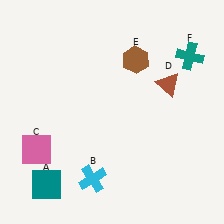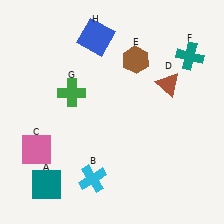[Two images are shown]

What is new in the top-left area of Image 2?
A blue square (H) was added in the top-left area of Image 2.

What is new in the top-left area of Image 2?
A green cross (G) was added in the top-left area of Image 2.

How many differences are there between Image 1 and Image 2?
There are 2 differences between the two images.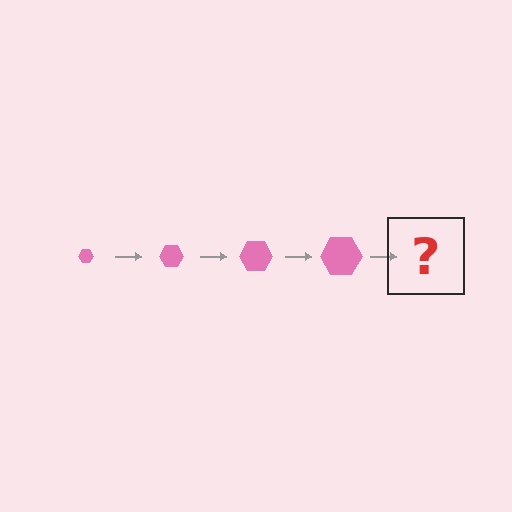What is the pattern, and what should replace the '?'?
The pattern is that the hexagon gets progressively larger each step. The '?' should be a pink hexagon, larger than the previous one.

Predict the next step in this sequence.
The next step is a pink hexagon, larger than the previous one.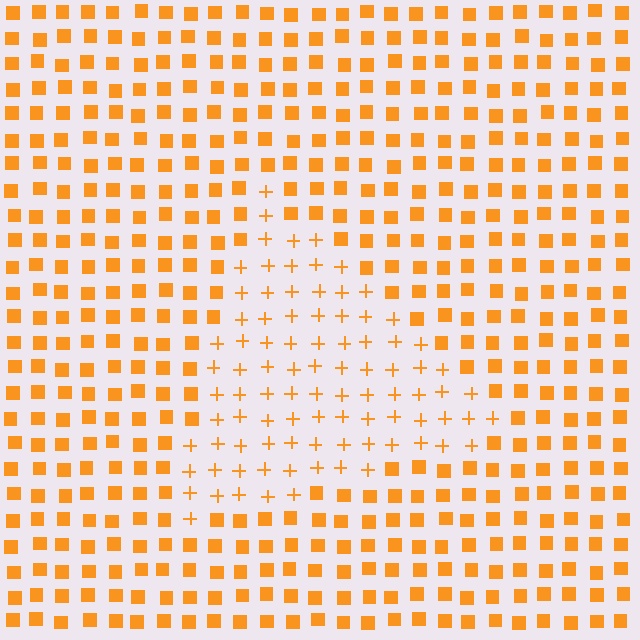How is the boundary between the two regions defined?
The boundary is defined by a change in element shape: plus signs inside vs. squares outside. All elements share the same color and spacing.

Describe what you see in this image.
The image is filled with small orange elements arranged in a uniform grid. A triangle-shaped region contains plus signs, while the surrounding area contains squares. The boundary is defined purely by the change in element shape.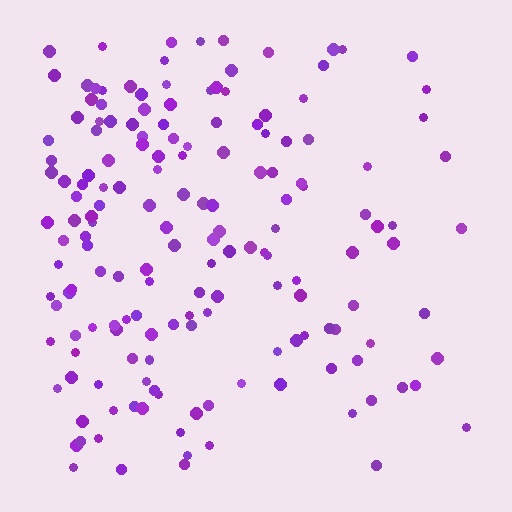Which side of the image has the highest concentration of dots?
The left.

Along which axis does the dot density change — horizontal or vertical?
Horizontal.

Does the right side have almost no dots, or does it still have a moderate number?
Still a moderate number, just noticeably fewer than the left.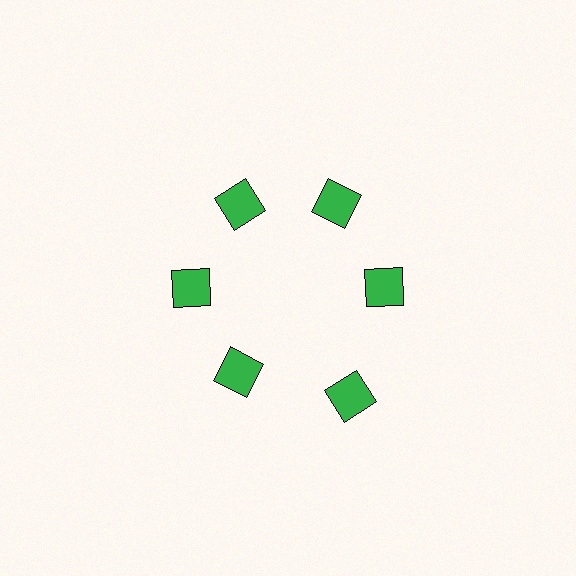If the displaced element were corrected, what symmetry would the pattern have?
It would have 6-fold rotational symmetry — the pattern would map onto itself every 60 degrees.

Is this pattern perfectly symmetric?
No. The 6 green squares are arranged in a ring, but one element near the 5 o'clock position is pushed outward from the center, breaking the 6-fold rotational symmetry.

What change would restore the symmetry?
The symmetry would be restored by moving it inward, back onto the ring so that all 6 squares sit at equal angles and equal distance from the center.